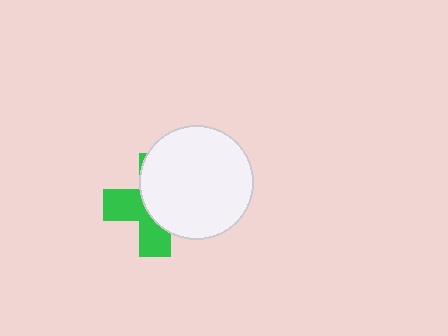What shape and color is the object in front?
The object in front is a white circle.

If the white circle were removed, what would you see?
You would see the complete green cross.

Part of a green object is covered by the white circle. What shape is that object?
It is a cross.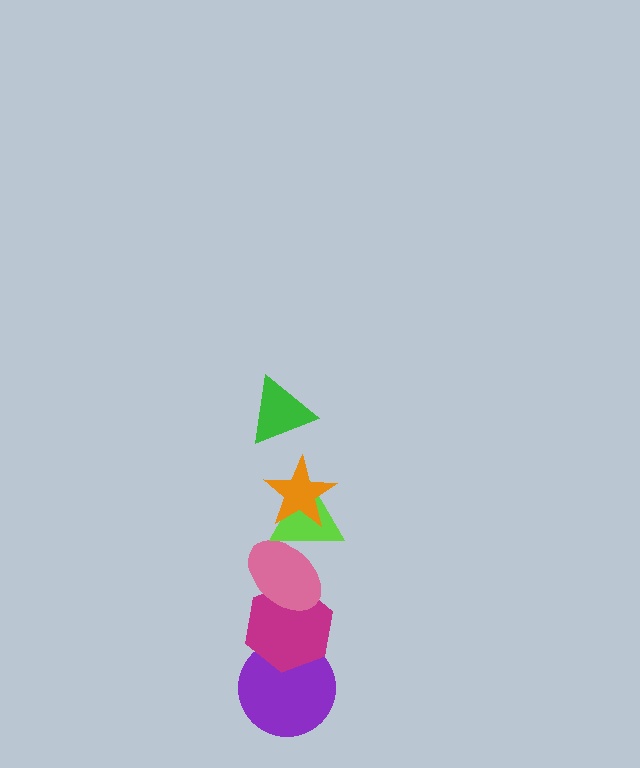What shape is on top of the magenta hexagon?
The pink ellipse is on top of the magenta hexagon.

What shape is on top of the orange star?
The green triangle is on top of the orange star.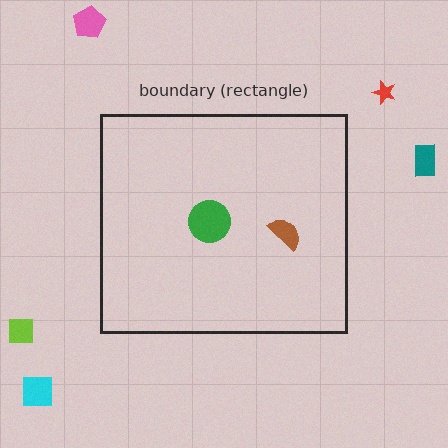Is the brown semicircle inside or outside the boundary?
Inside.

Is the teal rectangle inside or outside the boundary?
Outside.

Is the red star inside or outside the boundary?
Outside.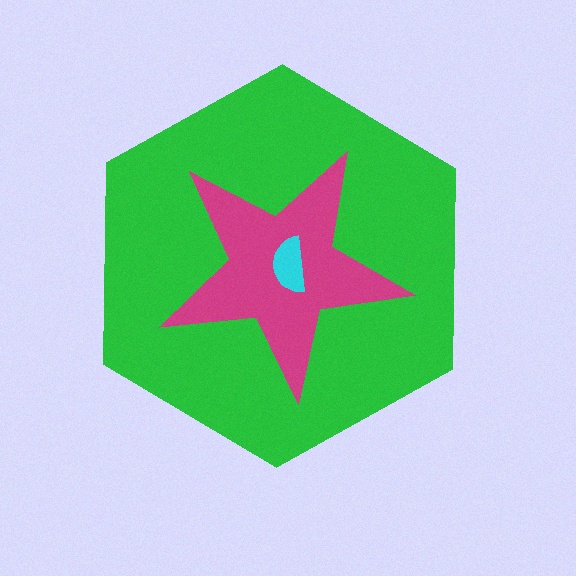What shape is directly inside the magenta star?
The cyan semicircle.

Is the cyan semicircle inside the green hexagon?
Yes.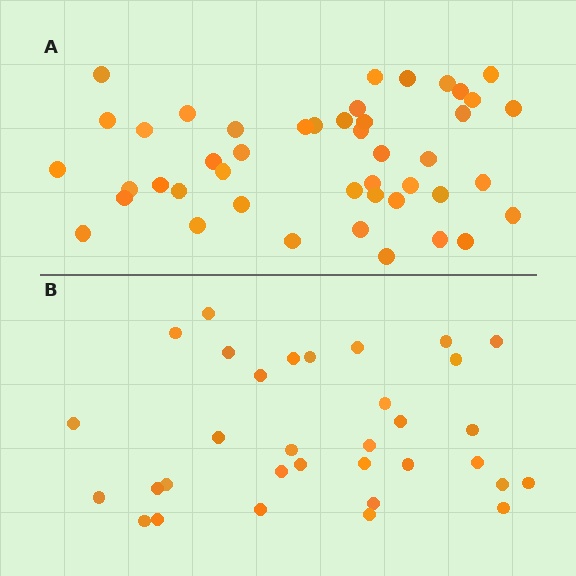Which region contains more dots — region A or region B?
Region A (the top region) has more dots.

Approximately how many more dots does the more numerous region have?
Region A has roughly 12 or so more dots than region B.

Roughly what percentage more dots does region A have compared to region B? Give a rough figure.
About 35% more.